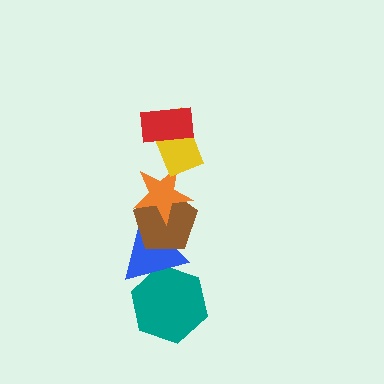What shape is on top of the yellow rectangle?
The red rectangle is on top of the yellow rectangle.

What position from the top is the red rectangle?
The red rectangle is 1st from the top.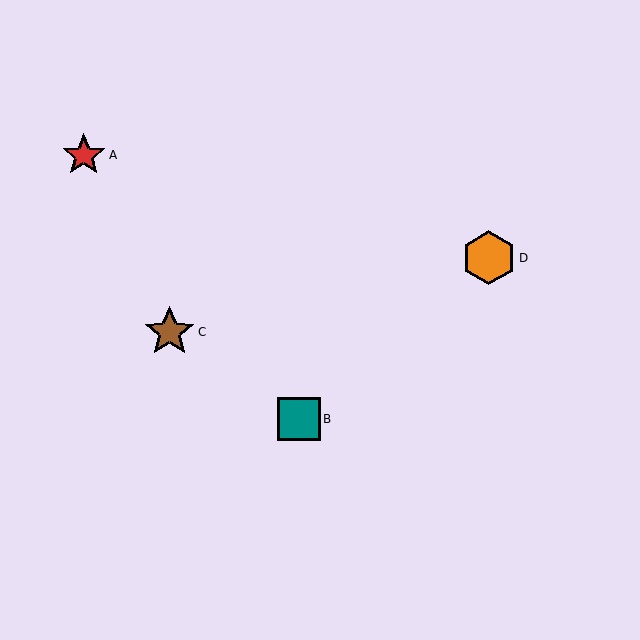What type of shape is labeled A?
Shape A is a red star.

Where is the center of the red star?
The center of the red star is at (84, 155).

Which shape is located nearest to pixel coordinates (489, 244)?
The orange hexagon (labeled D) at (489, 258) is nearest to that location.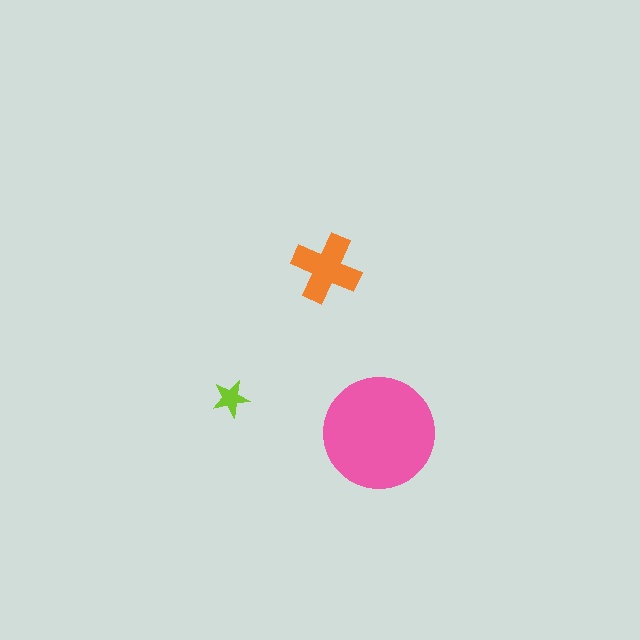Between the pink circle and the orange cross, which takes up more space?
The pink circle.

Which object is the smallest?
The lime star.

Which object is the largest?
The pink circle.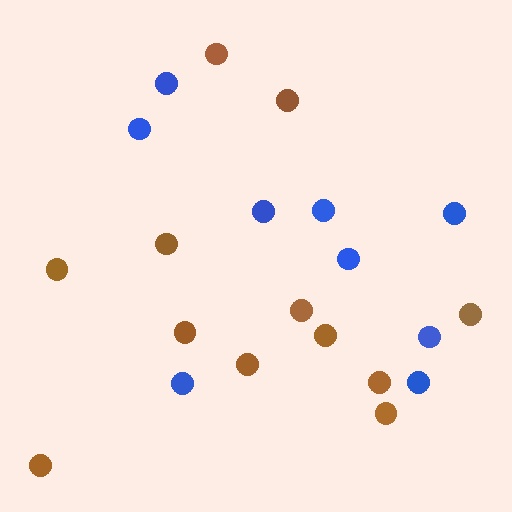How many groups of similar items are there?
There are 2 groups: one group of brown circles (12) and one group of blue circles (9).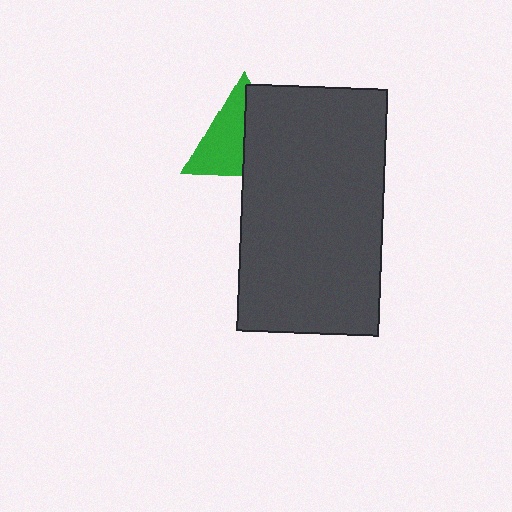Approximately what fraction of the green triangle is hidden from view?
Roughly 46% of the green triangle is hidden behind the dark gray rectangle.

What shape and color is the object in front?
The object in front is a dark gray rectangle.